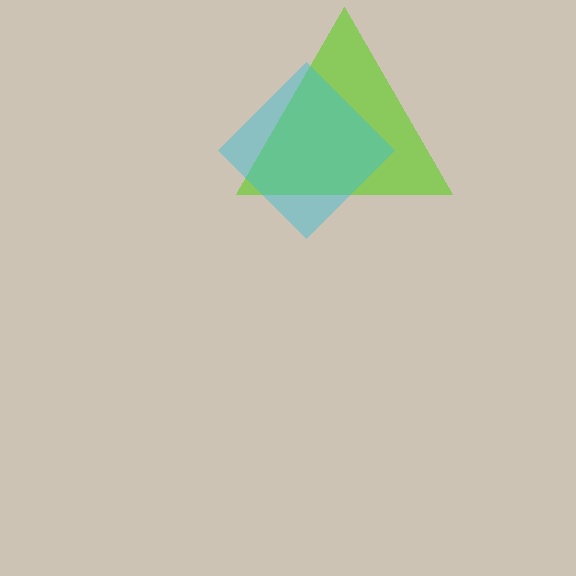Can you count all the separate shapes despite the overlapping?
Yes, there are 2 separate shapes.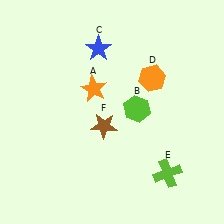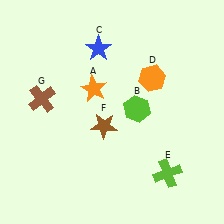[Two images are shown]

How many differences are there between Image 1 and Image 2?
There is 1 difference between the two images.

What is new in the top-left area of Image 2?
A brown cross (G) was added in the top-left area of Image 2.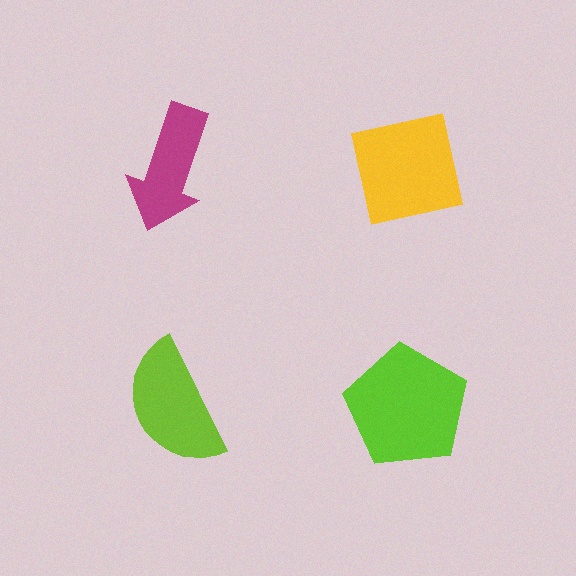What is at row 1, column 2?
A yellow square.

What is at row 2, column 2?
A lime pentagon.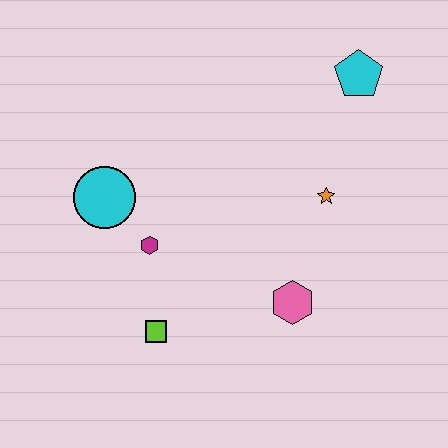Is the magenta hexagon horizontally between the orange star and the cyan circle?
Yes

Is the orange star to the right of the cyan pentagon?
No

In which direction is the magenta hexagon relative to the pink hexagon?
The magenta hexagon is to the left of the pink hexagon.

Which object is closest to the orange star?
The pink hexagon is closest to the orange star.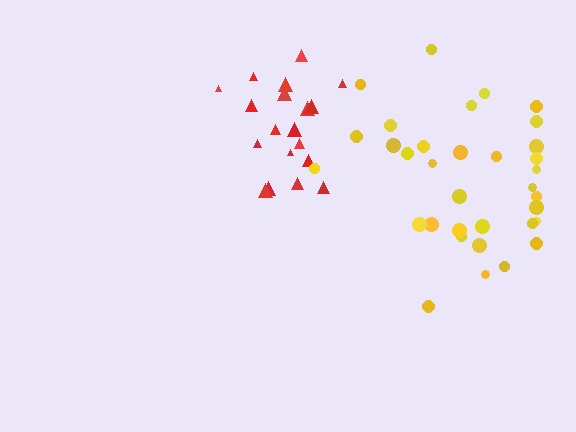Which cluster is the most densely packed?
Red.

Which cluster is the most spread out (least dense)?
Yellow.